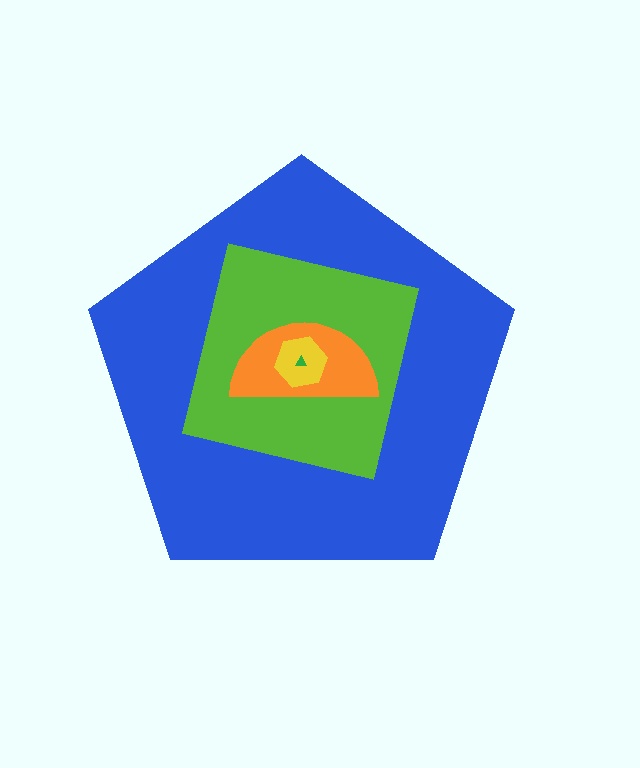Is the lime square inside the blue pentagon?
Yes.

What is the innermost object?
The green triangle.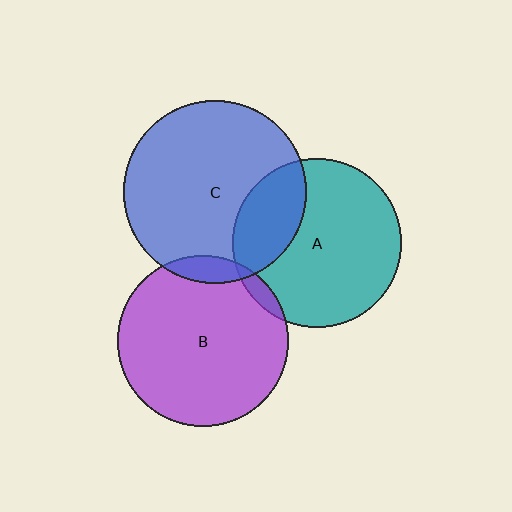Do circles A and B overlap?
Yes.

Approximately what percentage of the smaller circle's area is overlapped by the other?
Approximately 5%.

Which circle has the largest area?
Circle C (blue).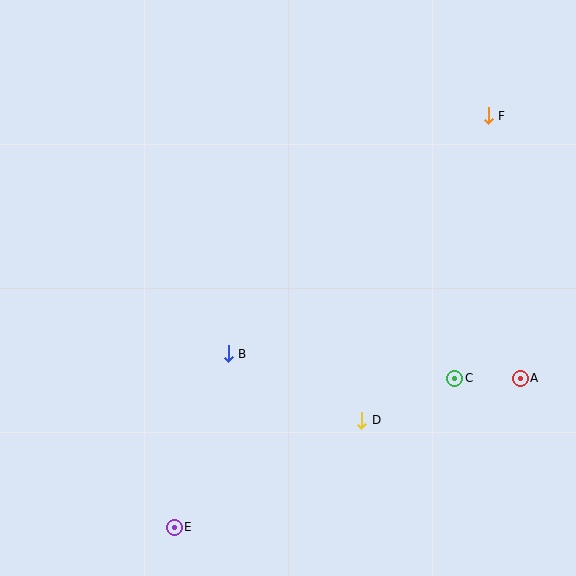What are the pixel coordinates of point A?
Point A is at (520, 378).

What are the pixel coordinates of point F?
Point F is at (488, 116).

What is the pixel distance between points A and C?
The distance between A and C is 66 pixels.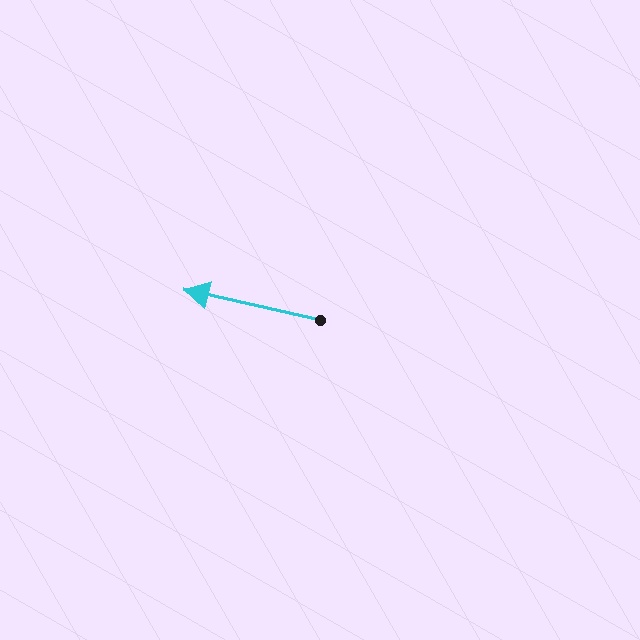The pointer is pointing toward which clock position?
Roughly 9 o'clock.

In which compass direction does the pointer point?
West.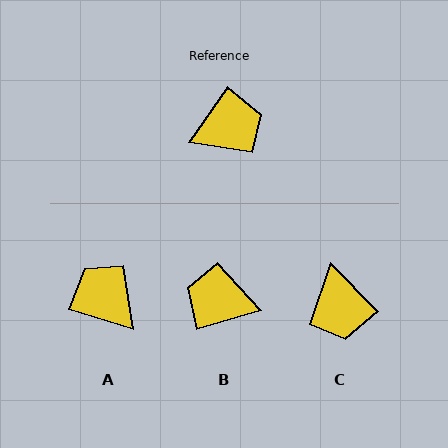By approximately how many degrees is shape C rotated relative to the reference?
Approximately 100 degrees clockwise.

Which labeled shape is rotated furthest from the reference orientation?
B, about 142 degrees away.